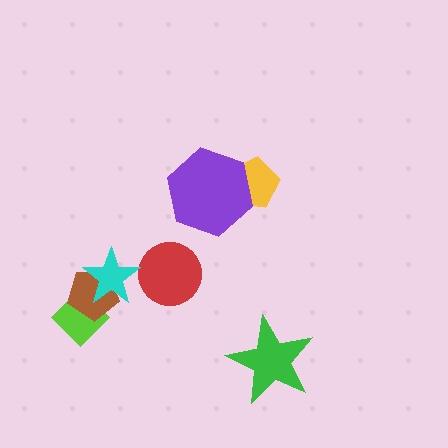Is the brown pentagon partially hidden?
Yes, it is partially covered by another shape.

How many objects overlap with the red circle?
0 objects overlap with the red circle.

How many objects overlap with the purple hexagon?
1 object overlaps with the purple hexagon.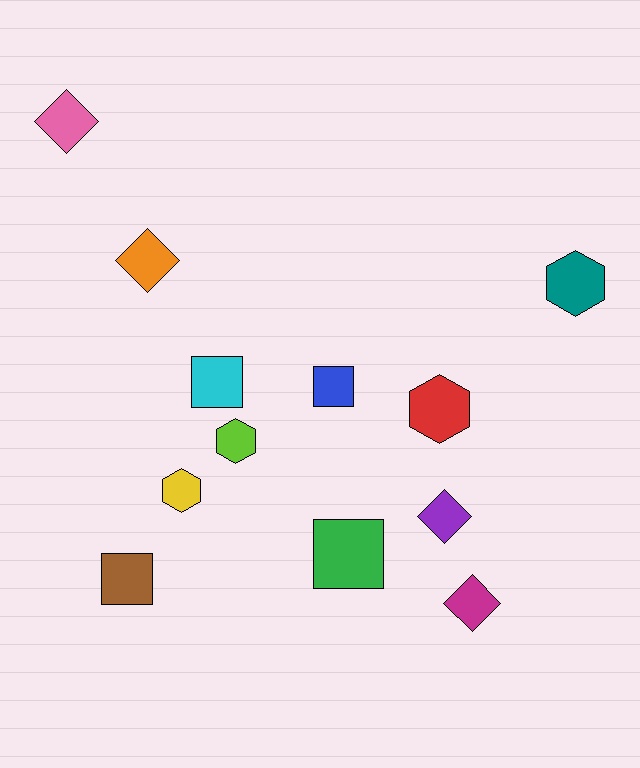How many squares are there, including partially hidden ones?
There are 4 squares.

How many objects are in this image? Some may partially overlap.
There are 12 objects.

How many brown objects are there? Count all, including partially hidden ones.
There is 1 brown object.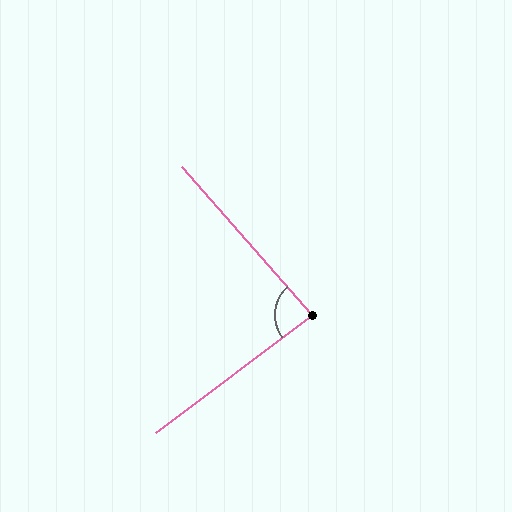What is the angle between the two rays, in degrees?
Approximately 86 degrees.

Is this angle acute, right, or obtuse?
It is approximately a right angle.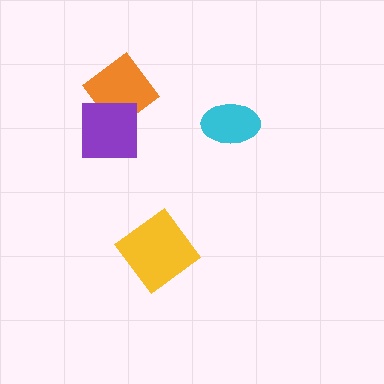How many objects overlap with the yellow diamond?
0 objects overlap with the yellow diamond.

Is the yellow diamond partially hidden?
No, no other shape covers it.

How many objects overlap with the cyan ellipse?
0 objects overlap with the cyan ellipse.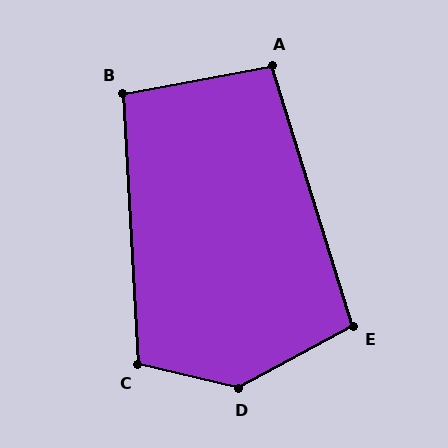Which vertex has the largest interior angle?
D, at approximately 138 degrees.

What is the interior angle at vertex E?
Approximately 101 degrees (obtuse).